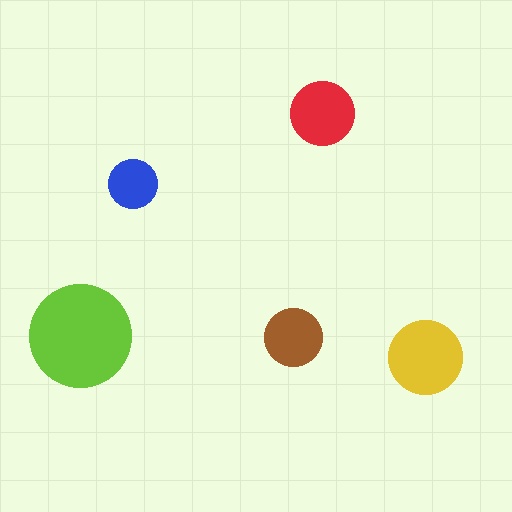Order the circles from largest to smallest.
the lime one, the yellow one, the red one, the brown one, the blue one.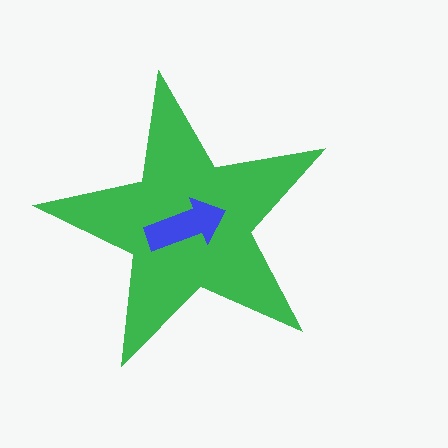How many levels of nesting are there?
2.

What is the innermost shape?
The blue arrow.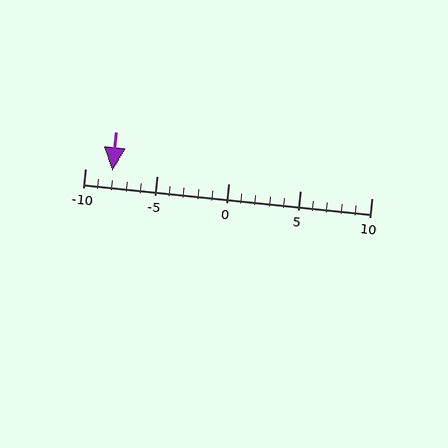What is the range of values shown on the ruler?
The ruler shows values from -10 to 10.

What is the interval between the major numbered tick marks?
The major tick marks are spaced 5 units apart.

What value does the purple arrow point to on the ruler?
The purple arrow points to approximately -8.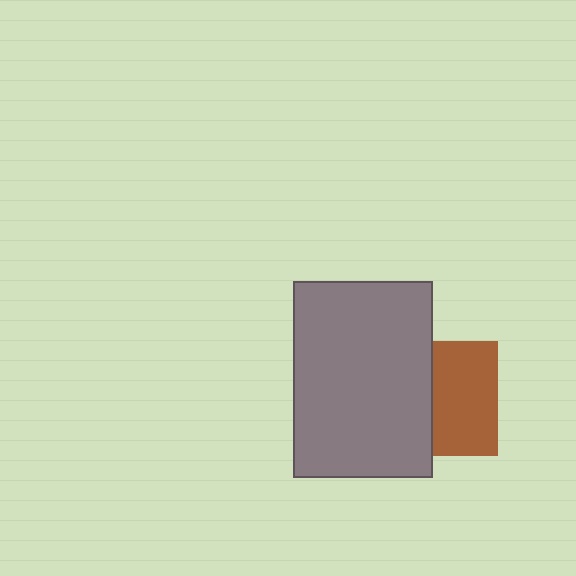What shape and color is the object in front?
The object in front is a gray rectangle.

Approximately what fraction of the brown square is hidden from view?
Roughly 44% of the brown square is hidden behind the gray rectangle.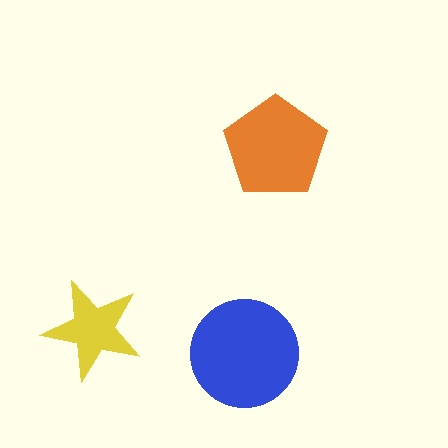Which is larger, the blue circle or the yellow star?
The blue circle.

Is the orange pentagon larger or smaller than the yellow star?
Larger.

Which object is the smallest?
The yellow star.